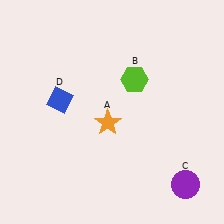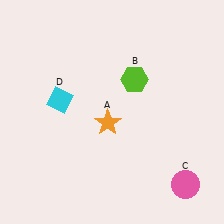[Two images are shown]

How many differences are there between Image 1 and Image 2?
There are 2 differences between the two images.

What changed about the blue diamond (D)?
In Image 1, D is blue. In Image 2, it changed to cyan.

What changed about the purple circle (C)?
In Image 1, C is purple. In Image 2, it changed to pink.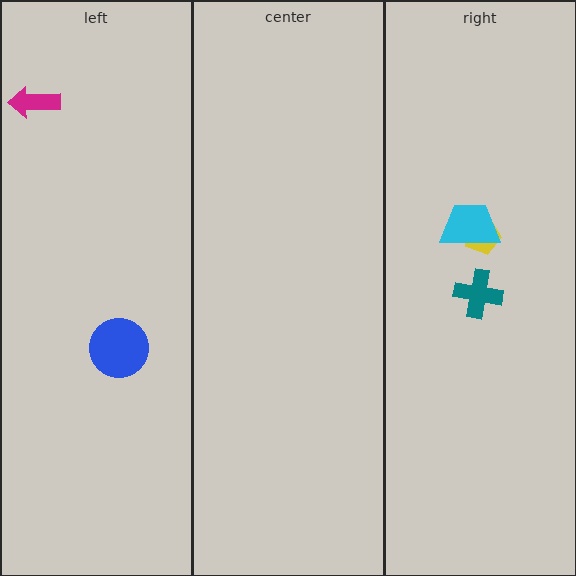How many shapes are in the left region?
2.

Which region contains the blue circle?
The left region.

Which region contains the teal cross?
The right region.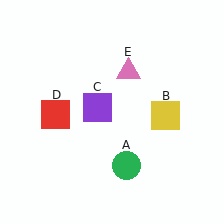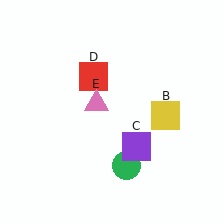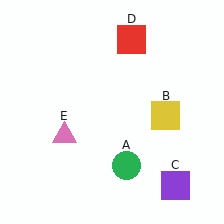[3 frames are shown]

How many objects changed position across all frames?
3 objects changed position: purple square (object C), red square (object D), pink triangle (object E).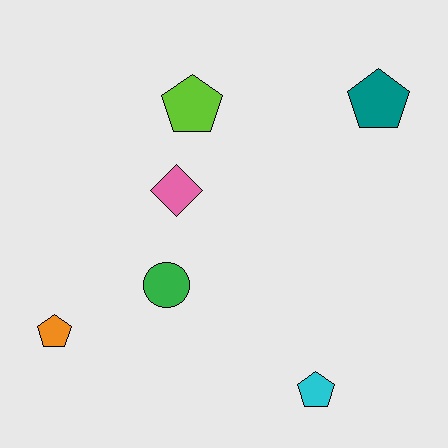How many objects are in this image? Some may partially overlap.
There are 6 objects.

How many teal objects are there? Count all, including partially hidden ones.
There is 1 teal object.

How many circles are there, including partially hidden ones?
There is 1 circle.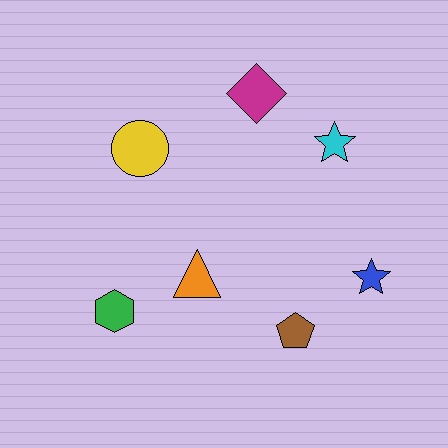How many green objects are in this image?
There is 1 green object.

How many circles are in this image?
There is 1 circle.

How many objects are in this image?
There are 7 objects.